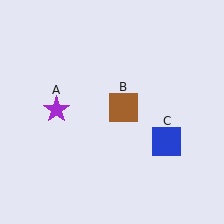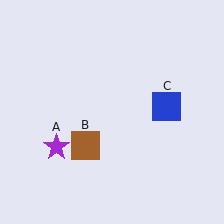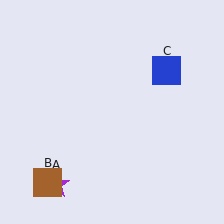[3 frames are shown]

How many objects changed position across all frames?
3 objects changed position: purple star (object A), brown square (object B), blue square (object C).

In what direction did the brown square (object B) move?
The brown square (object B) moved down and to the left.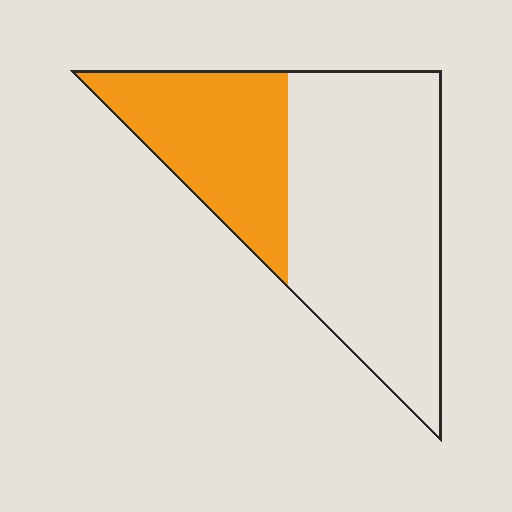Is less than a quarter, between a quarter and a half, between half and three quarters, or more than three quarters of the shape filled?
Between a quarter and a half.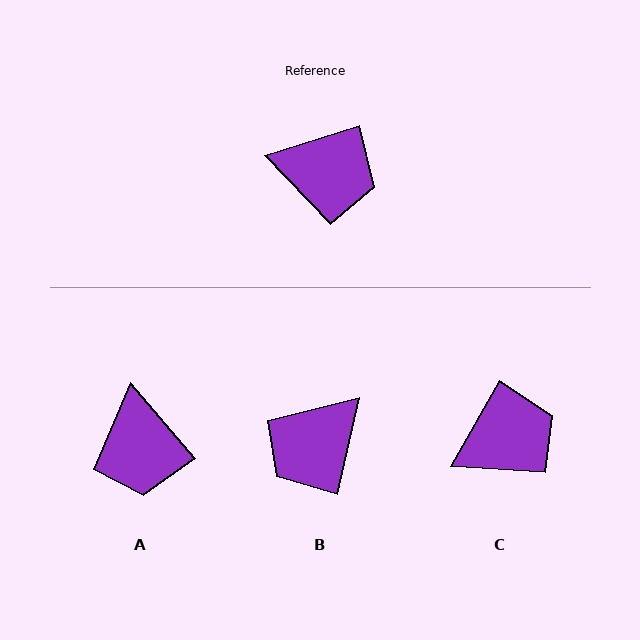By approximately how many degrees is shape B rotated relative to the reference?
Approximately 120 degrees clockwise.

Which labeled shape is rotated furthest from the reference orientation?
B, about 120 degrees away.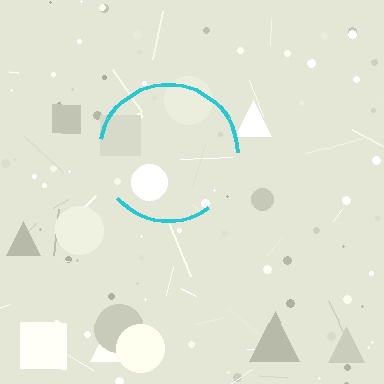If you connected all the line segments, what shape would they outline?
They would outline a circle.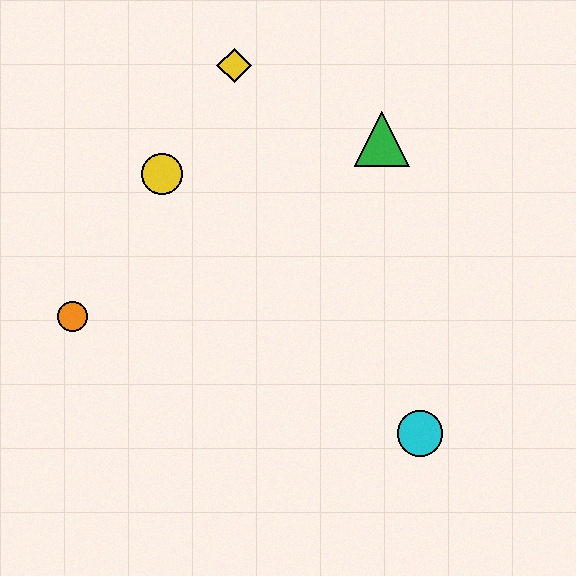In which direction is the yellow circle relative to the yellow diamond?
The yellow circle is below the yellow diamond.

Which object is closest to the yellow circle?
The yellow diamond is closest to the yellow circle.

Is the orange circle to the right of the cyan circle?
No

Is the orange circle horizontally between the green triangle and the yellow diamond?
No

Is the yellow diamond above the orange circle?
Yes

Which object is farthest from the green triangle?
The orange circle is farthest from the green triangle.